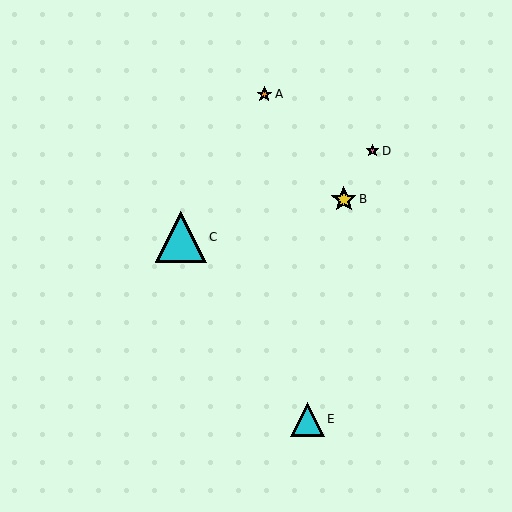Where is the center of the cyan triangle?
The center of the cyan triangle is at (307, 419).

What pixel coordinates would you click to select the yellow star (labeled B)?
Click at (344, 199) to select the yellow star B.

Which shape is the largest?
The cyan triangle (labeled C) is the largest.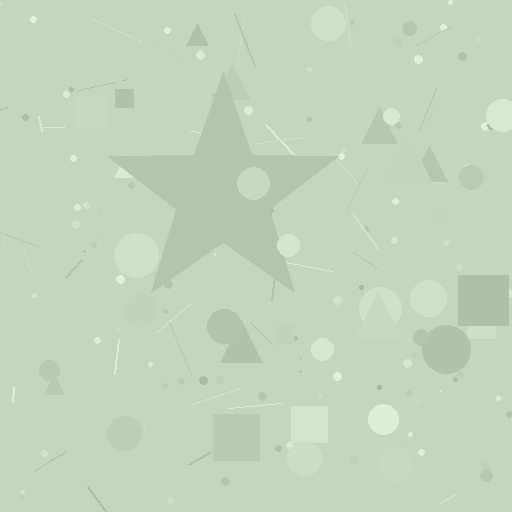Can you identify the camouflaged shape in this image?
The camouflaged shape is a star.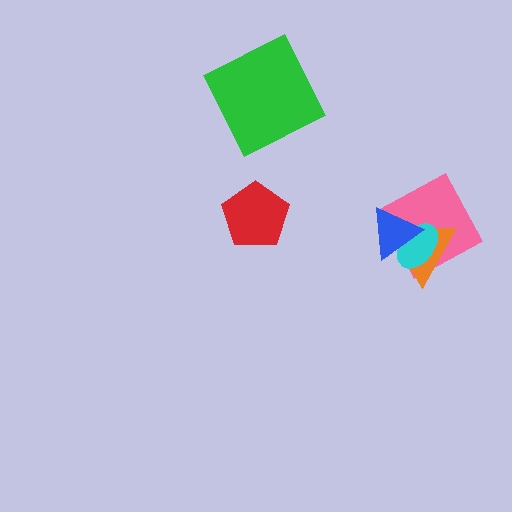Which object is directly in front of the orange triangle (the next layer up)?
The cyan ellipse is directly in front of the orange triangle.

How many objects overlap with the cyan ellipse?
3 objects overlap with the cyan ellipse.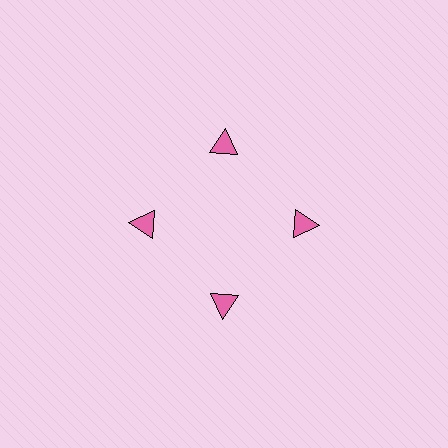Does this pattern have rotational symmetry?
Yes, this pattern has 4-fold rotational symmetry. It looks the same after rotating 90 degrees around the center.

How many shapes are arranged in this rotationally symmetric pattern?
There are 4 shapes, arranged in 4 groups of 1.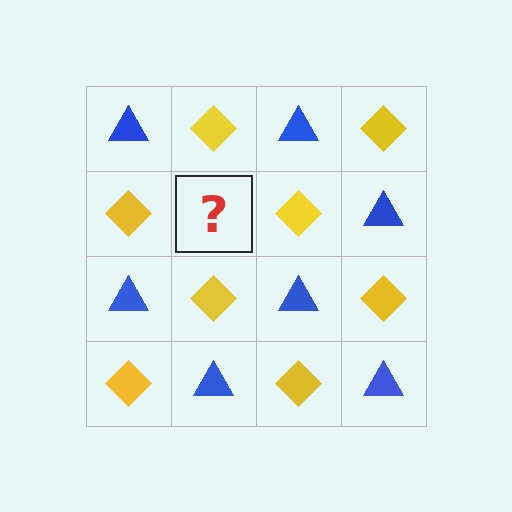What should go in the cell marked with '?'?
The missing cell should contain a blue triangle.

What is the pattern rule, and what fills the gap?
The rule is that it alternates blue triangle and yellow diamond in a checkerboard pattern. The gap should be filled with a blue triangle.